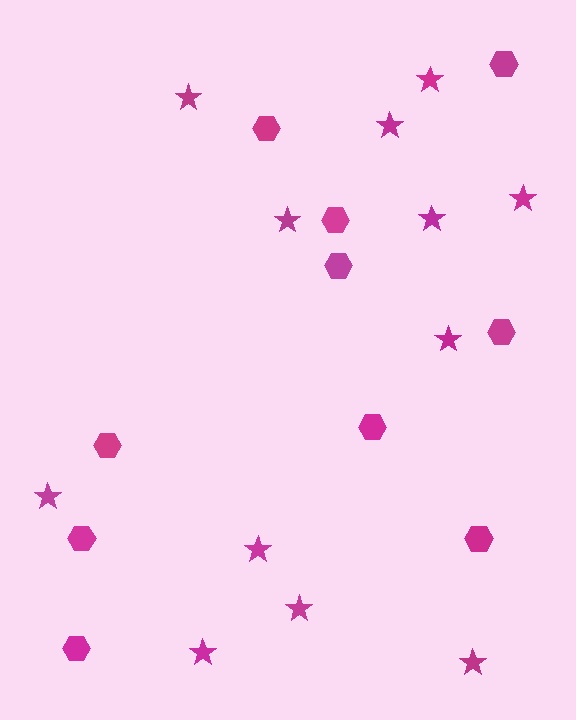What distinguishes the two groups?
There are 2 groups: one group of stars (12) and one group of hexagons (10).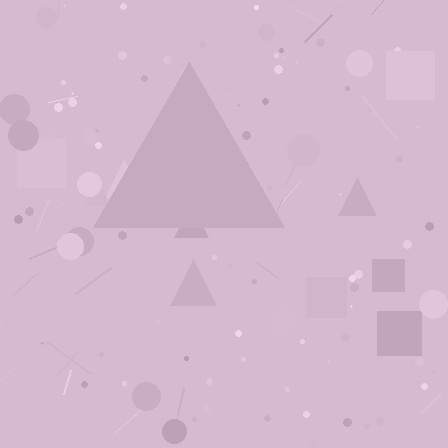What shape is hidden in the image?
A triangle is hidden in the image.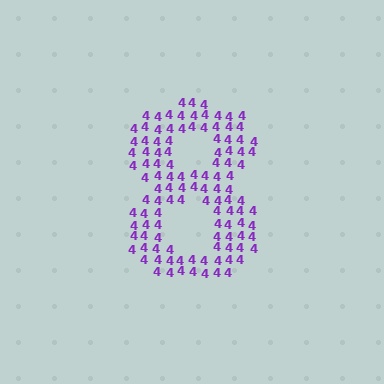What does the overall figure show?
The overall figure shows the digit 8.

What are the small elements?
The small elements are digit 4's.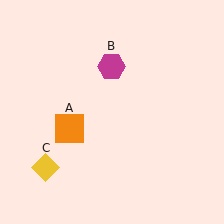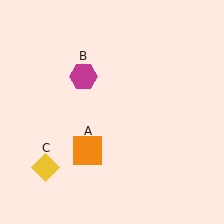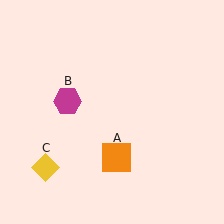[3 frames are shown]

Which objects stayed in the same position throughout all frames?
Yellow diamond (object C) remained stationary.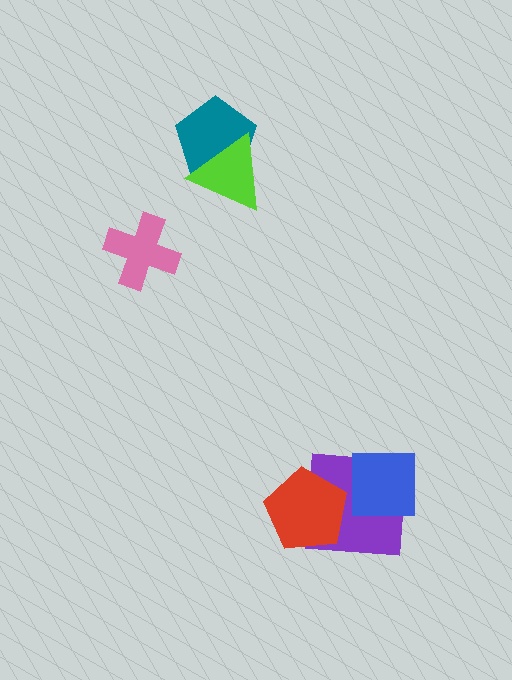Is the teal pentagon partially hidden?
Yes, it is partially covered by another shape.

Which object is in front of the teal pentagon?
The lime triangle is in front of the teal pentagon.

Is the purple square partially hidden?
Yes, it is partially covered by another shape.